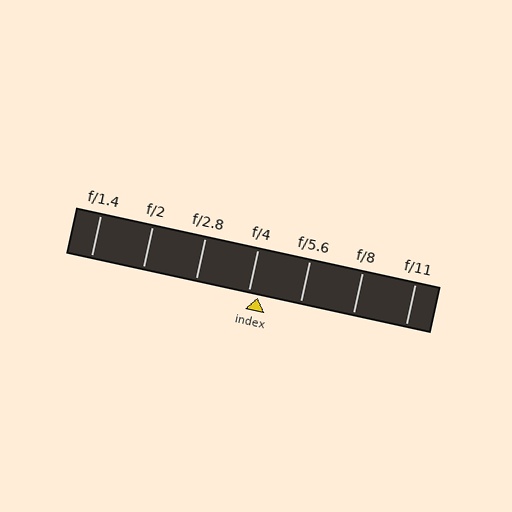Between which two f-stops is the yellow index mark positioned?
The index mark is between f/4 and f/5.6.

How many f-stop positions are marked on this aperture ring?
There are 7 f-stop positions marked.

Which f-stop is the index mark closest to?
The index mark is closest to f/4.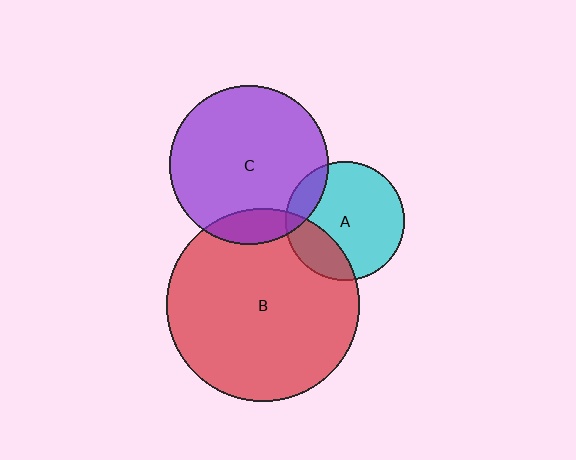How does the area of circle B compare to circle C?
Approximately 1.5 times.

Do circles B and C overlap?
Yes.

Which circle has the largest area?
Circle B (red).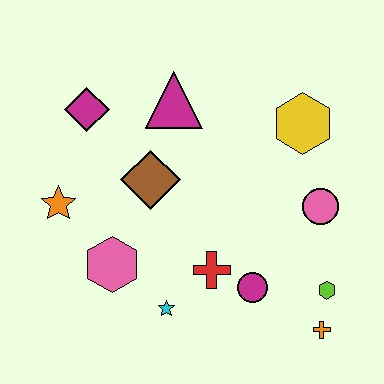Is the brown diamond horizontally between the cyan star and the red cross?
No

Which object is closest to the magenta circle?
The red cross is closest to the magenta circle.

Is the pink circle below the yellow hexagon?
Yes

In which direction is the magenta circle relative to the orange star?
The magenta circle is to the right of the orange star.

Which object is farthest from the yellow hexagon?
The orange star is farthest from the yellow hexagon.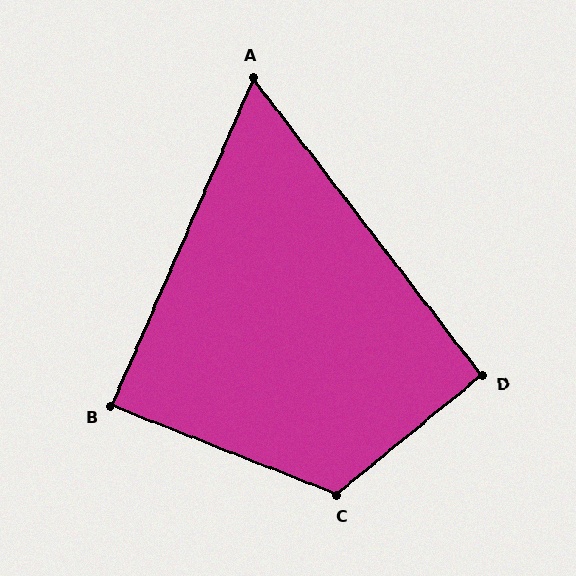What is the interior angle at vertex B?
Approximately 88 degrees (approximately right).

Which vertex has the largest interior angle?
C, at approximately 119 degrees.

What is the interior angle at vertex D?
Approximately 92 degrees (approximately right).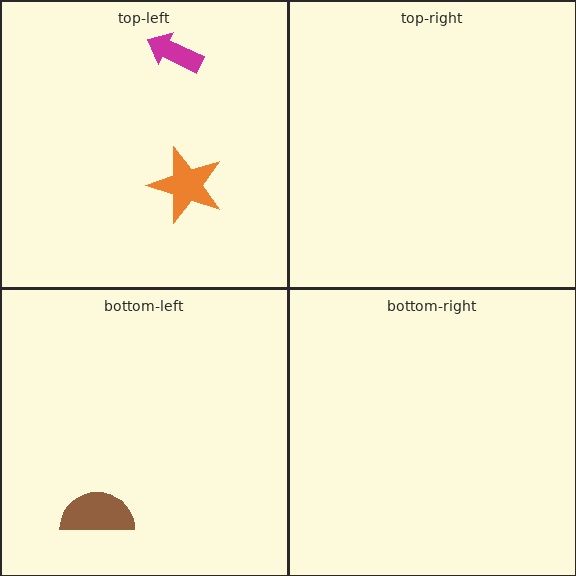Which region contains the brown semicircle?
The bottom-left region.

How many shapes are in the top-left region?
2.